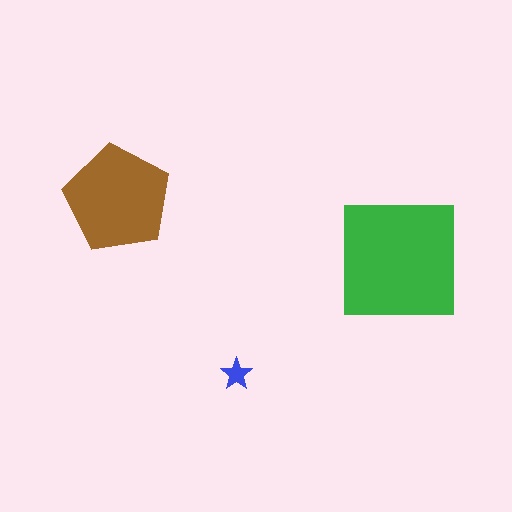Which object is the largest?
The green square.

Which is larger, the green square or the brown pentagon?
The green square.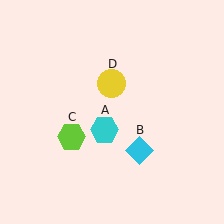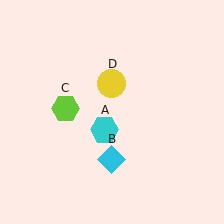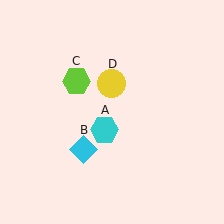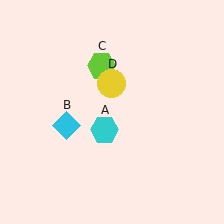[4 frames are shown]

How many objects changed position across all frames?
2 objects changed position: cyan diamond (object B), lime hexagon (object C).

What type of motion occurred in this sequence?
The cyan diamond (object B), lime hexagon (object C) rotated clockwise around the center of the scene.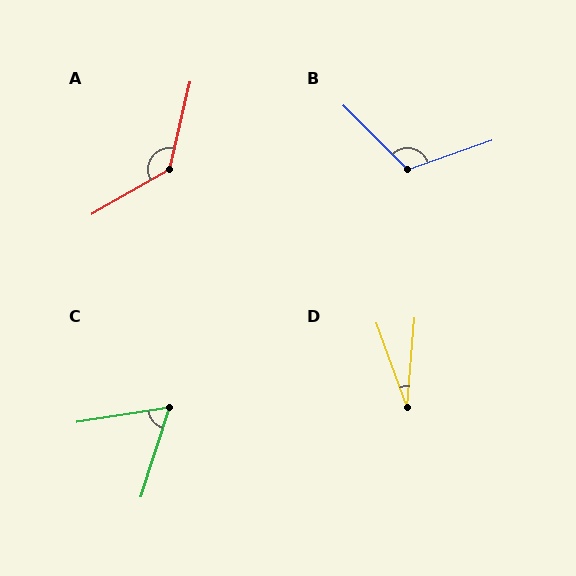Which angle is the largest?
A, at approximately 133 degrees.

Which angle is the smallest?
D, at approximately 25 degrees.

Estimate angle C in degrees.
Approximately 63 degrees.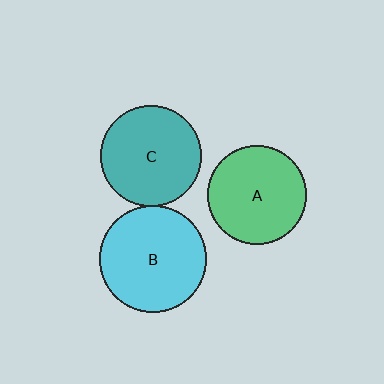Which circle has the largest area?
Circle B (cyan).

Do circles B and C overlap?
Yes.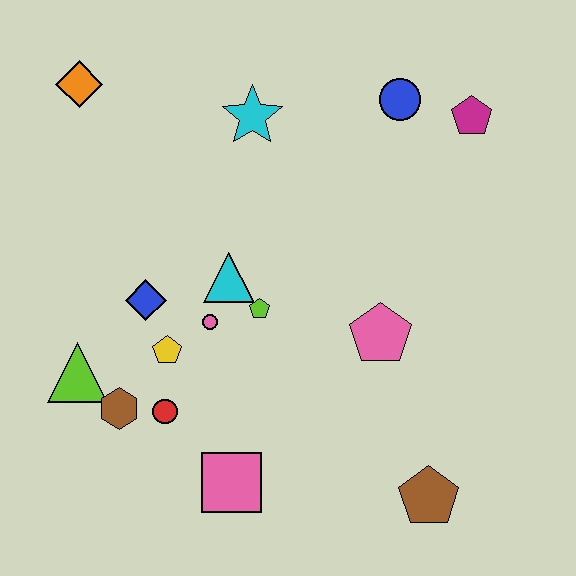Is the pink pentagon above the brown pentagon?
Yes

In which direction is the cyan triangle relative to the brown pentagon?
The cyan triangle is above the brown pentagon.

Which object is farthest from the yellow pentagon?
The magenta pentagon is farthest from the yellow pentagon.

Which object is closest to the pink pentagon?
The lime pentagon is closest to the pink pentagon.